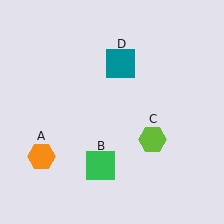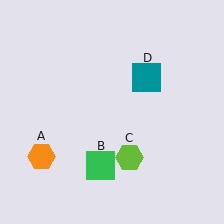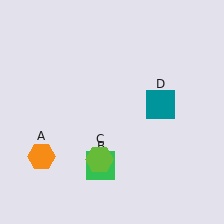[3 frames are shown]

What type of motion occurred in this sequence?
The lime hexagon (object C), teal square (object D) rotated clockwise around the center of the scene.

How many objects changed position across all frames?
2 objects changed position: lime hexagon (object C), teal square (object D).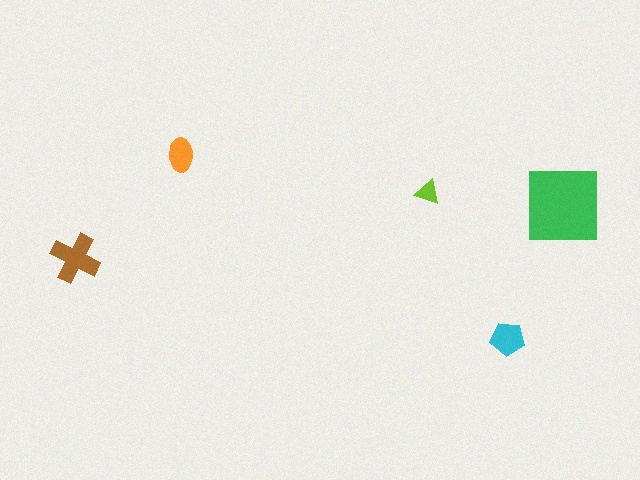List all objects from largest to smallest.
The green square, the brown cross, the cyan pentagon, the orange ellipse, the lime triangle.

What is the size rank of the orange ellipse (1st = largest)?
4th.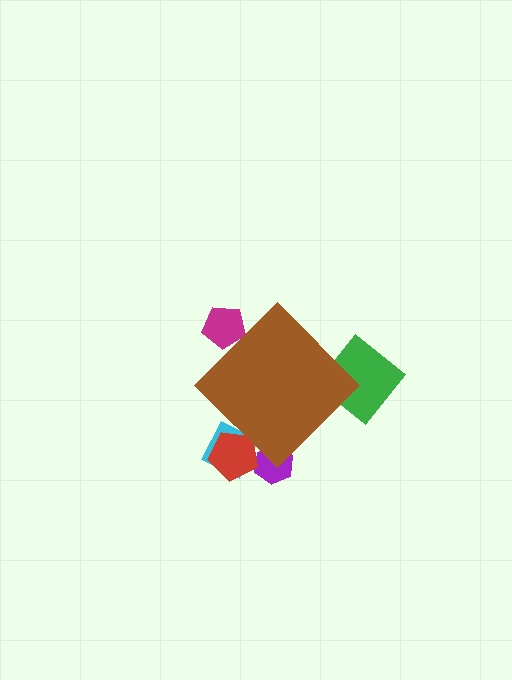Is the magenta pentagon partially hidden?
Yes, the magenta pentagon is partially hidden behind the brown diamond.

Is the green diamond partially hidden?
Yes, the green diamond is partially hidden behind the brown diamond.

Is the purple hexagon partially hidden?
Yes, the purple hexagon is partially hidden behind the brown diamond.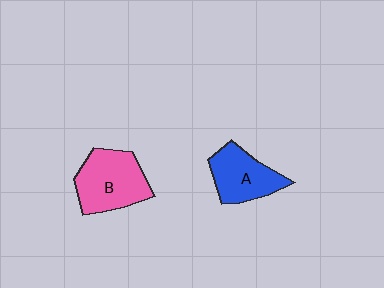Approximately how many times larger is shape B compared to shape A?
Approximately 1.2 times.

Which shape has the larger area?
Shape B (pink).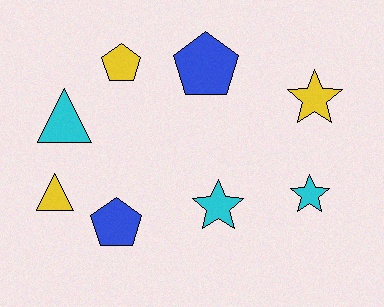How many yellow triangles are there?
There is 1 yellow triangle.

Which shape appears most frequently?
Star, with 3 objects.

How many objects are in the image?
There are 8 objects.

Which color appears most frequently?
Cyan, with 3 objects.